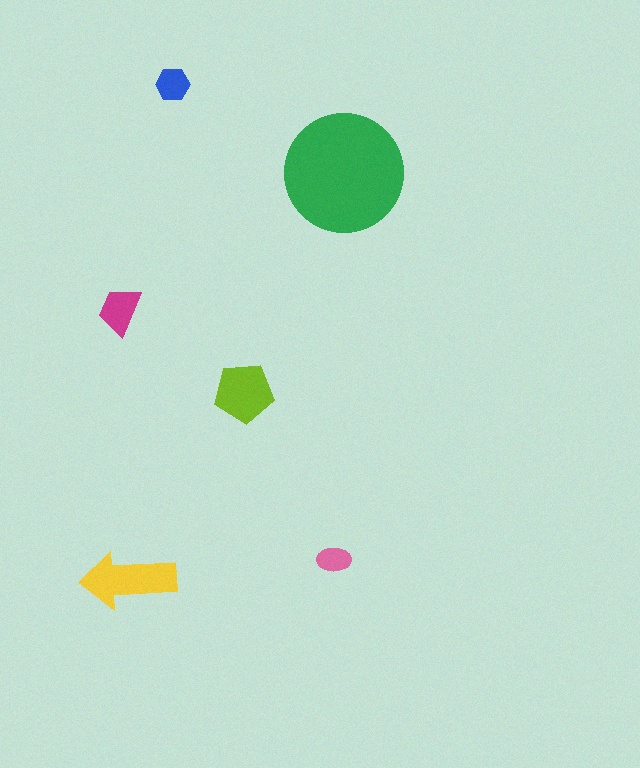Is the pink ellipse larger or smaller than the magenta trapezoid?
Smaller.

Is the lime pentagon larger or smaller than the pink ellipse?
Larger.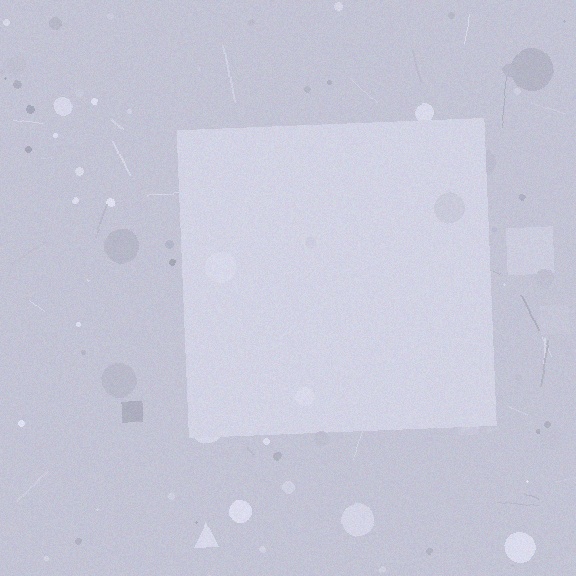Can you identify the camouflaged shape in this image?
The camouflaged shape is a square.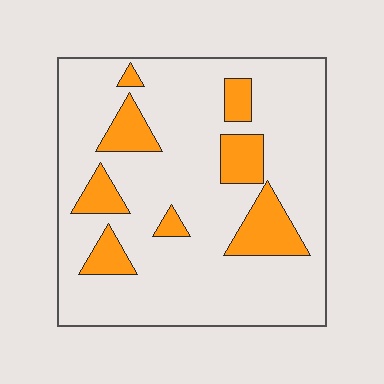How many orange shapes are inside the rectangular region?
8.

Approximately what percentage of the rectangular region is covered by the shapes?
Approximately 20%.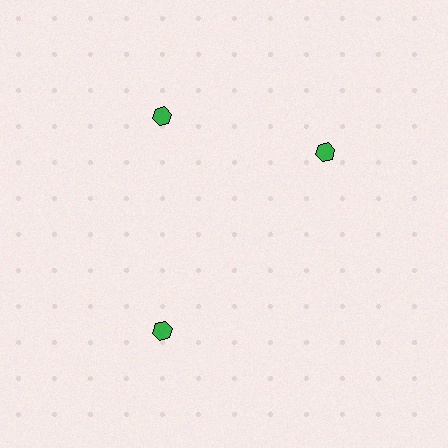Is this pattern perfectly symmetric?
No. The 3 green hexagons are arranged in a ring, but one element near the 3 o'clock position is rotated out of alignment along the ring, breaking the 3-fold rotational symmetry.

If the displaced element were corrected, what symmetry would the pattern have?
It would have 3-fold rotational symmetry — the pattern would map onto itself every 120 degrees.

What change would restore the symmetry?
The symmetry would be restored by rotating it back into even spacing with its neighbors so that all 3 hexagons sit at equal angles and equal distance from the center.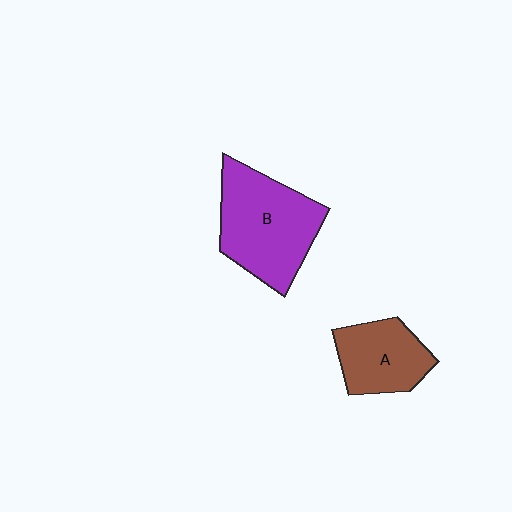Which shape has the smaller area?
Shape A (brown).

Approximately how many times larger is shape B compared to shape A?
Approximately 1.6 times.